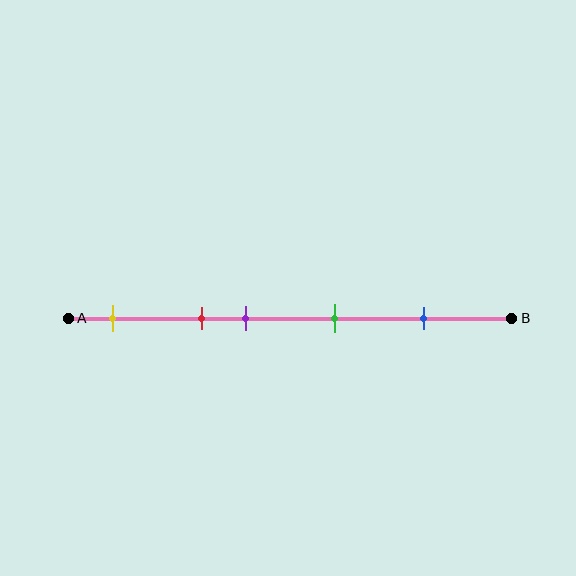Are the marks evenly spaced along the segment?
No, the marks are not evenly spaced.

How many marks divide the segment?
There are 5 marks dividing the segment.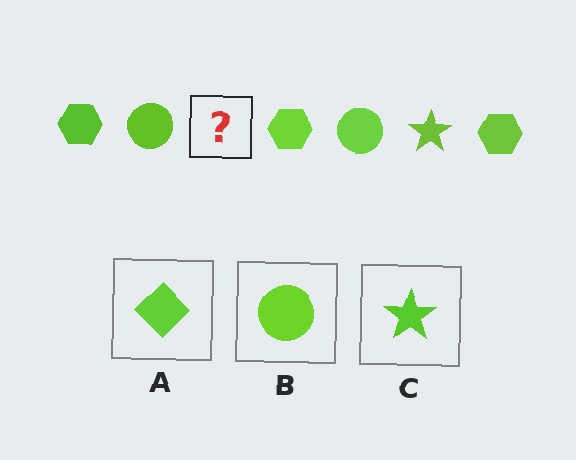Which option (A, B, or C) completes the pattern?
C.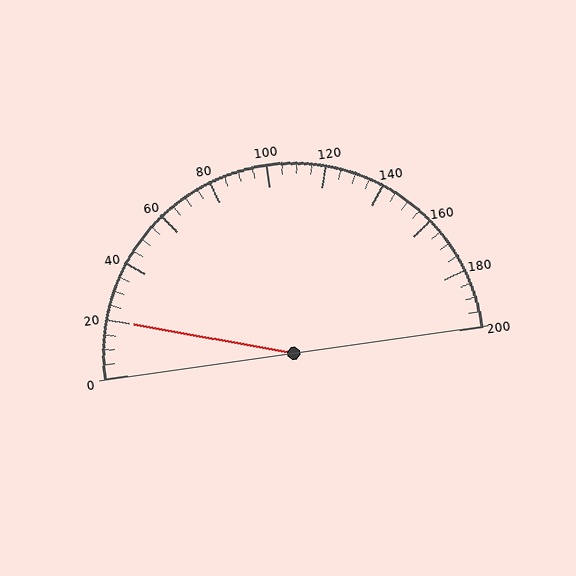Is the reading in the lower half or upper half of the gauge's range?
The reading is in the lower half of the range (0 to 200).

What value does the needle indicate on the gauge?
The needle indicates approximately 20.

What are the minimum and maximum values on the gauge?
The gauge ranges from 0 to 200.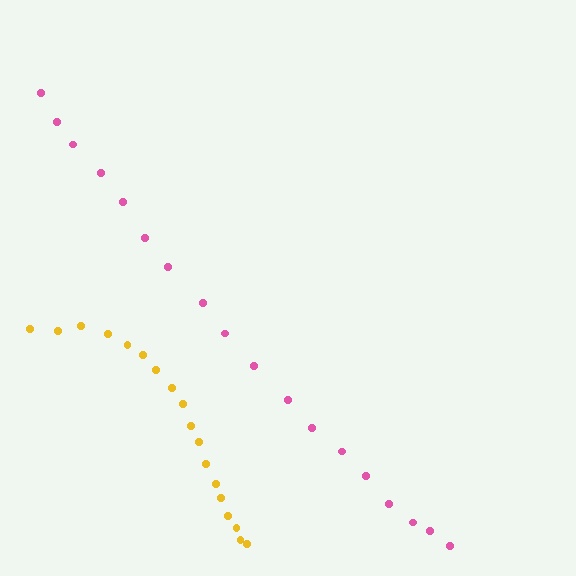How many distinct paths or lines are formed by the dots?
There are 2 distinct paths.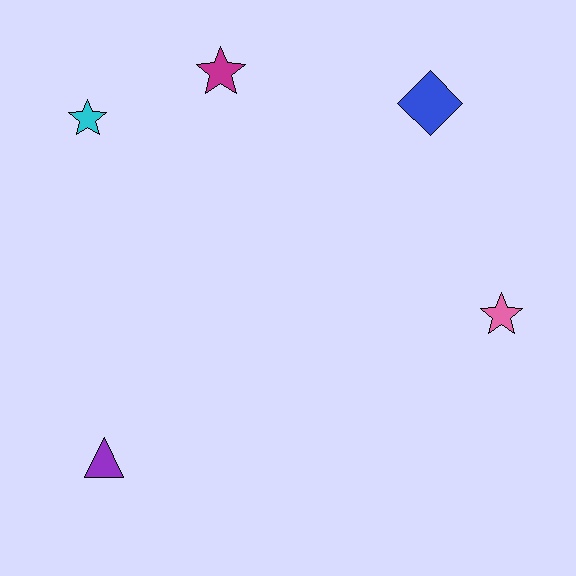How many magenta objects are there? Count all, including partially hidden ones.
There is 1 magenta object.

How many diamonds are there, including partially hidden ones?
There is 1 diamond.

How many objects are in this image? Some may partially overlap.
There are 5 objects.